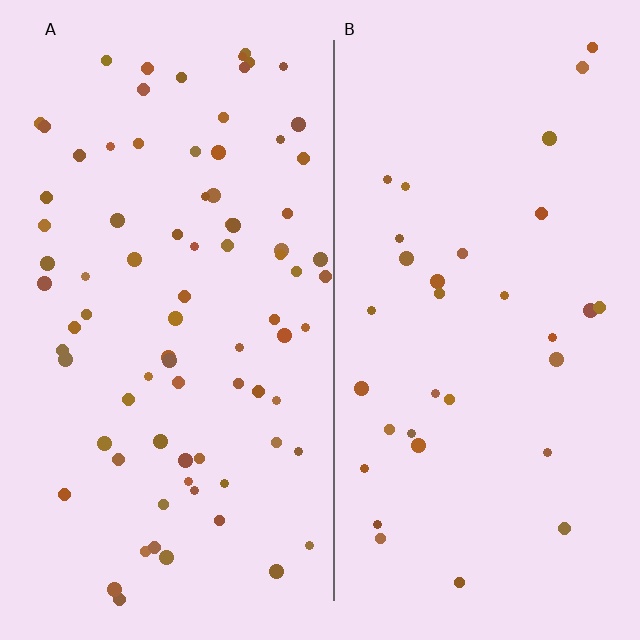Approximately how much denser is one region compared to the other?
Approximately 2.4× — region A over region B.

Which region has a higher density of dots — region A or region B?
A (the left).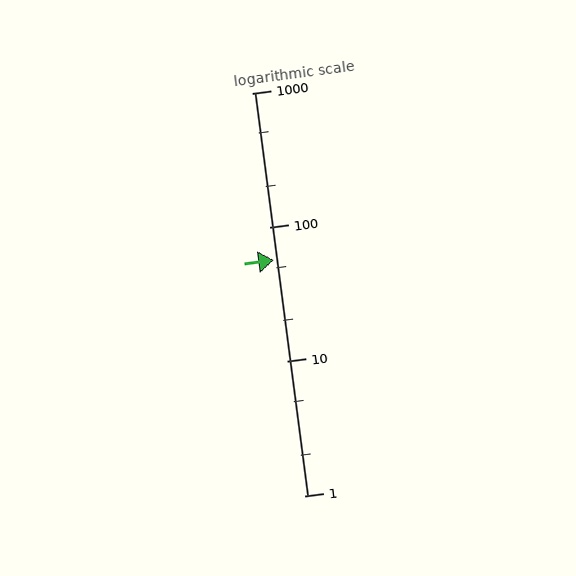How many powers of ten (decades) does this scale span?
The scale spans 3 decades, from 1 to 1000.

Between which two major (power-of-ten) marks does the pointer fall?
The pointer is between 10 and 100.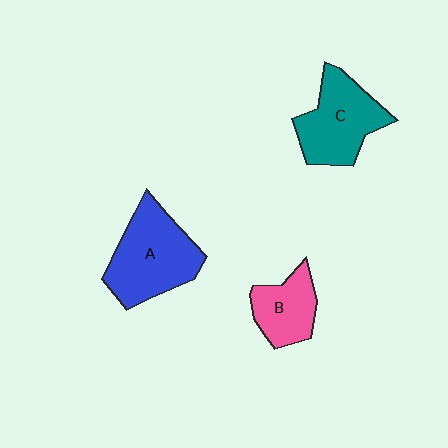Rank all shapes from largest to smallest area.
From largest to smallest: A (blue), C (teal), B (pink).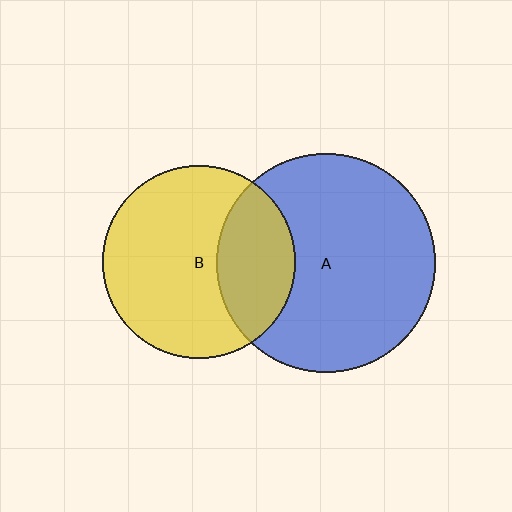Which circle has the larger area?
Circle A (blue).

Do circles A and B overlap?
Yes.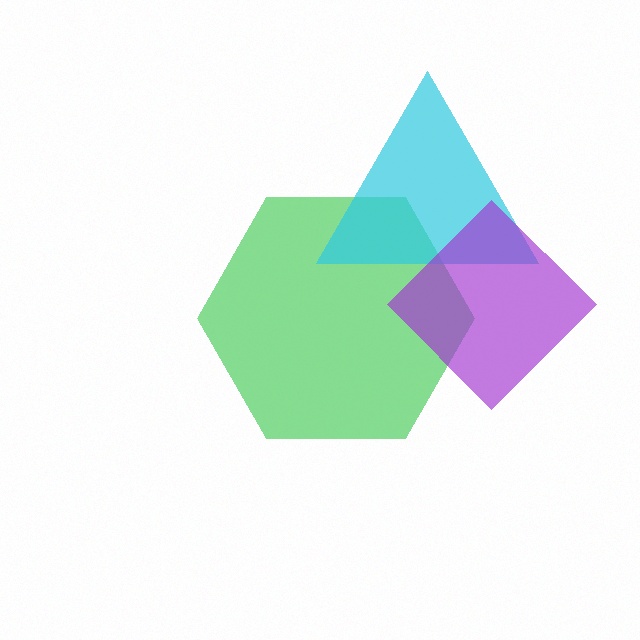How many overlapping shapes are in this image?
There are 3 overlapping shapes in the image.